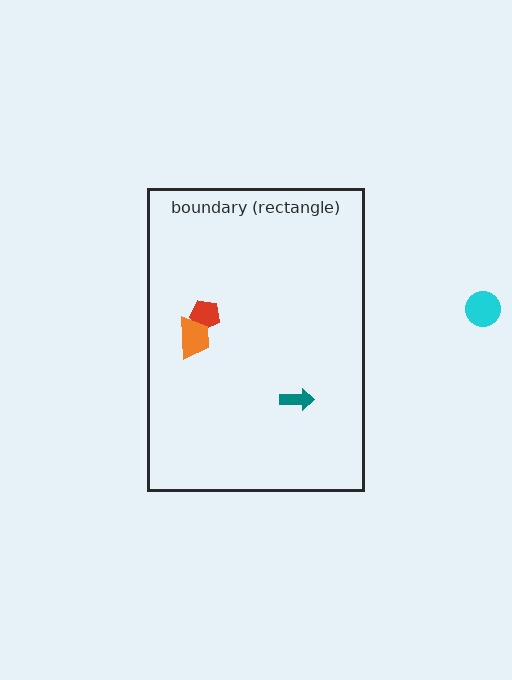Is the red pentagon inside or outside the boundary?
Inside.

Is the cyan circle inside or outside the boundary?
Outside.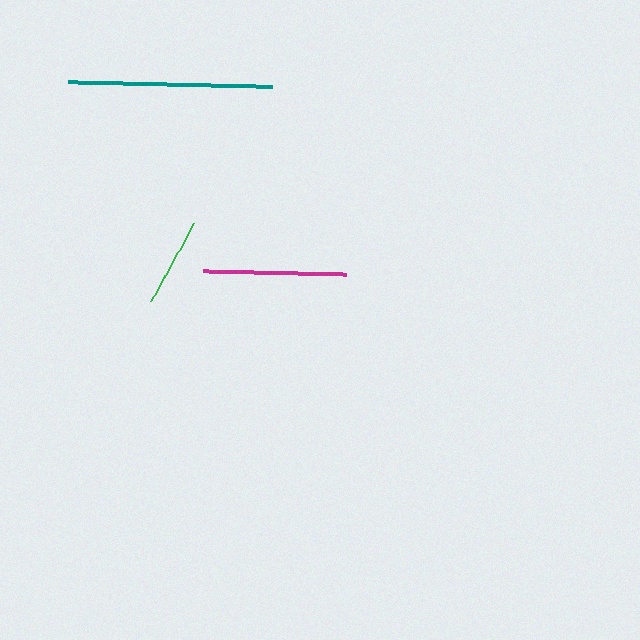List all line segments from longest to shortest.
From longest to shortest: teal, magenta, green.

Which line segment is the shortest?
The green line is the shortest at approximately 89 pixels.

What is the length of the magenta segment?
The magenta segment is approximately 143 pixels long.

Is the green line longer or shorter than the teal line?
The teal line is longer than the green line.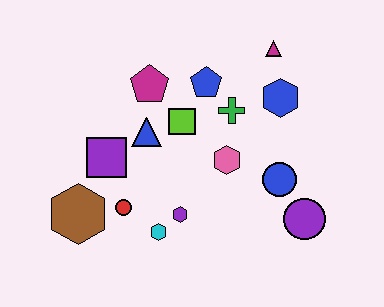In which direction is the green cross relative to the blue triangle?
The green cross is to the right of the blue triangle.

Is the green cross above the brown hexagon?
Yes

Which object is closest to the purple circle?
The blue circle is closest to the purple circle.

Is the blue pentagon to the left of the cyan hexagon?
No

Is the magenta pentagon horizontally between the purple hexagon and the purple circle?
No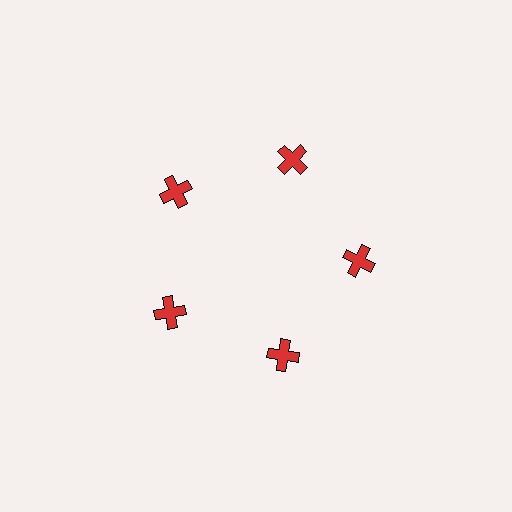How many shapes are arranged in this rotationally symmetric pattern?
There are 5 shapes, arranged in 5 groups of 1.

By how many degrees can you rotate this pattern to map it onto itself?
The pattern maps onto itself every 72 degrees of rotation.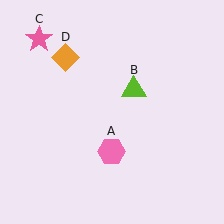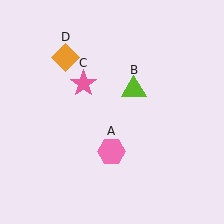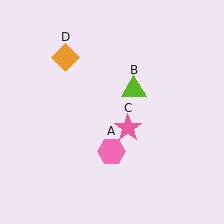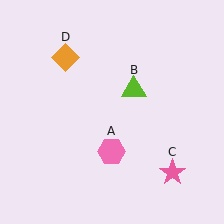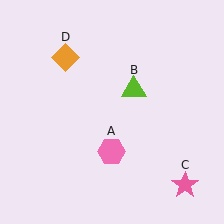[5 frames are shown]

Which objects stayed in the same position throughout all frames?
Pink hexagon (object A) and lime triangle (object B) and orange diamond (object D) remained stationary.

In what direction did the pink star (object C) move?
The pink star (object C) moved down and to the right.